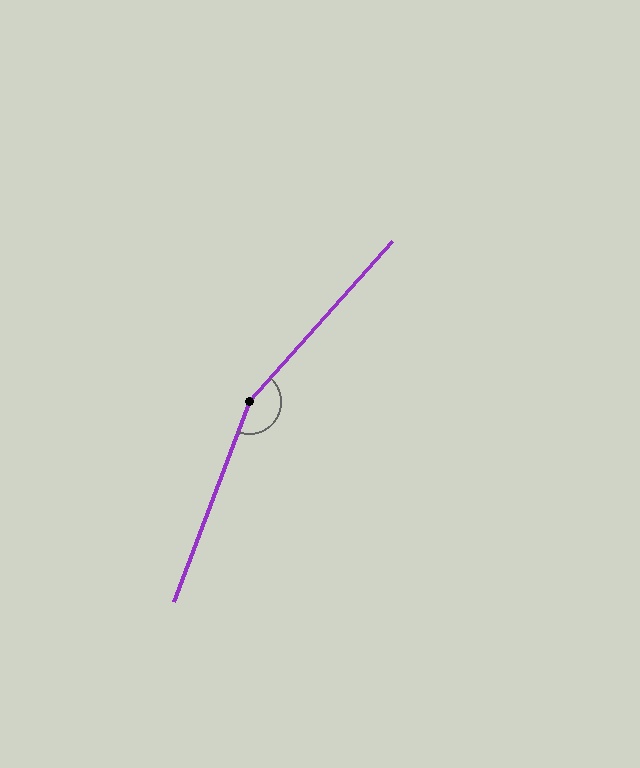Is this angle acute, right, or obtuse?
It is obtuse.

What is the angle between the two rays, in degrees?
Approximately 159 degrees.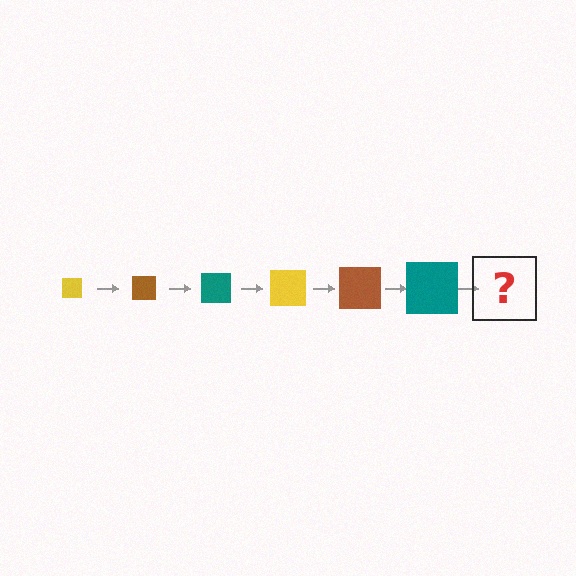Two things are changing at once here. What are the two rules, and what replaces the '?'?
The two rules are that the square grows larger each step and the color cycles through yellow, brown, and teal. The '?' should be a yellow square, larger than the previous one.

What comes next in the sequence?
The next element should be a yellow square, larger than the previous one.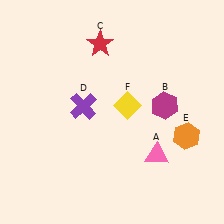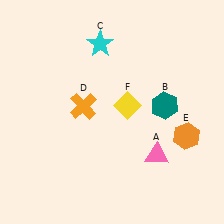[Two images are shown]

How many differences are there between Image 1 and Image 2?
There are 3 differences between the two images.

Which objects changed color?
B changed from magenta to teal. C changed from red to cyan. D changed from purple to orange.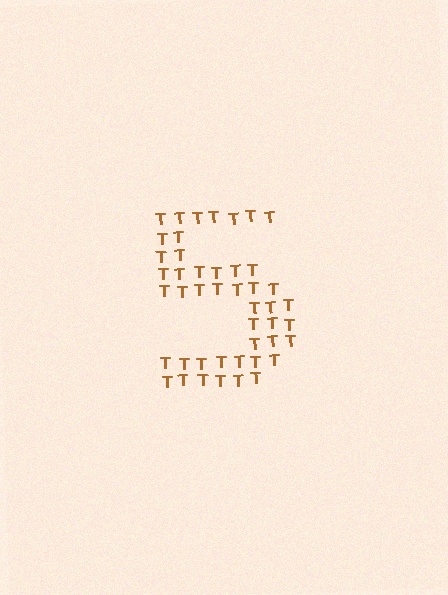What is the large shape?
The large shape is the digit 5.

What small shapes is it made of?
It is made of small letter T's.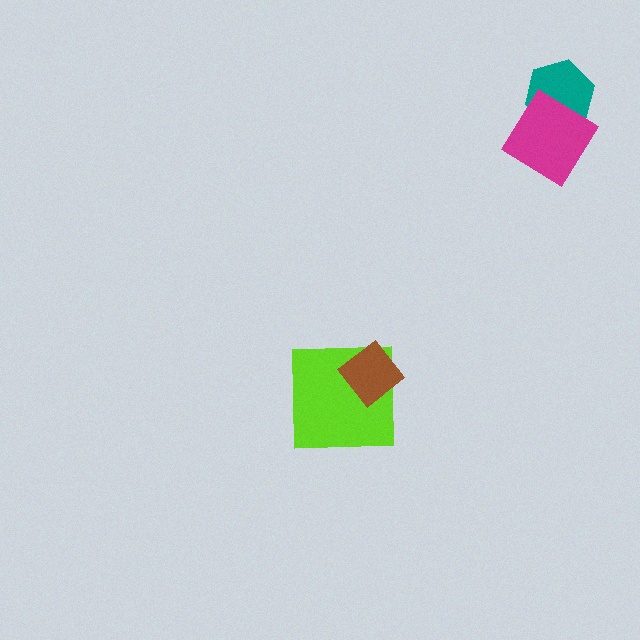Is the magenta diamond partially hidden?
No, no other shape covers it.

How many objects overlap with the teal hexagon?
1 object overlaps with the teal hexagon.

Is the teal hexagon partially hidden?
Yes, it is partially covered by another shape.